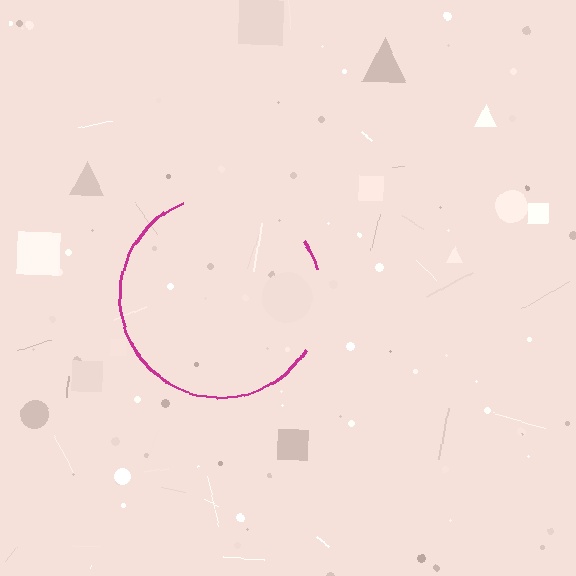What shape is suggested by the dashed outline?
The dashed outline suggests a circle.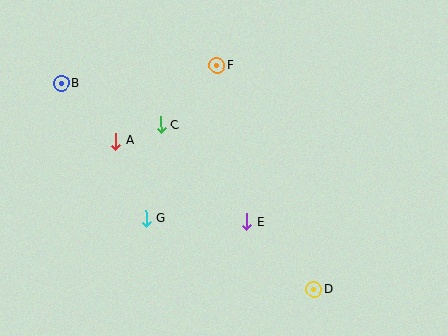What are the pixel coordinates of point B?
Point B is at (61, 83).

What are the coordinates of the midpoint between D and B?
The midpoint between D and B is at (187, 186).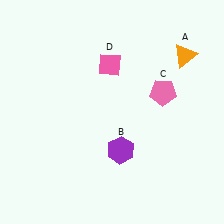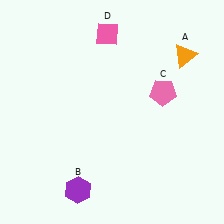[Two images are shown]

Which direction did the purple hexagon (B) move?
The purple hexagon (B) moved left.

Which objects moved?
The objects that moved are: the purple hexagon (B), the pink diamond (D).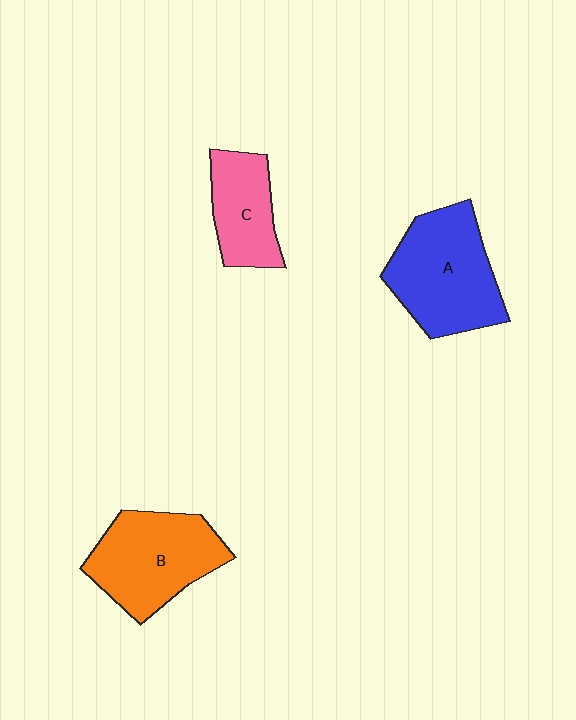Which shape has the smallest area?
Shape C (pink).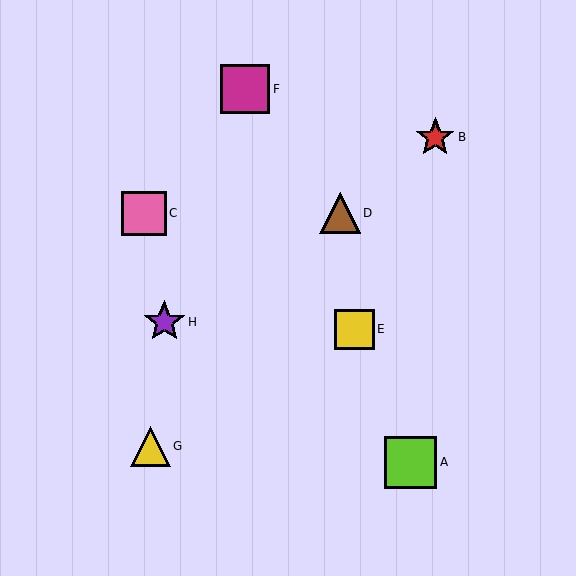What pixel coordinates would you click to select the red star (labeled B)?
Click at (435, 137) to select the red star B.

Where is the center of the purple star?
The center of the purple star is at (164, 322).